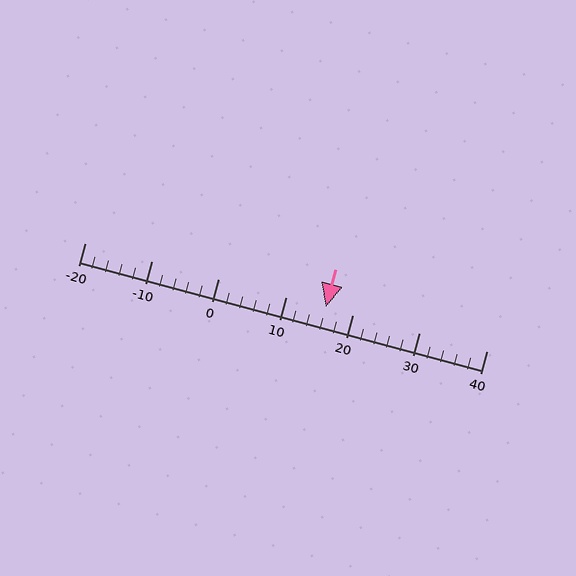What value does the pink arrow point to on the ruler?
The pink arrow points to approximately 16.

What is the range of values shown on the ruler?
The ruler shows values from -20 to 40.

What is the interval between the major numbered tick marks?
The major tick marks are spaced 10 units apart.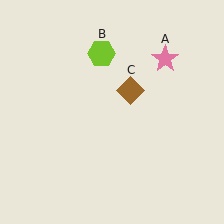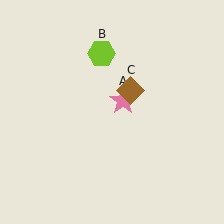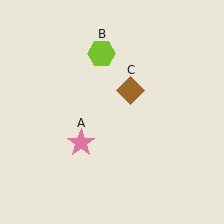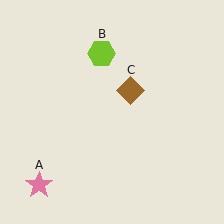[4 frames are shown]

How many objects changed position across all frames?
1 object changed position: pink star (object A).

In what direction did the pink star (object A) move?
The pink star (object A) moved down and to the left.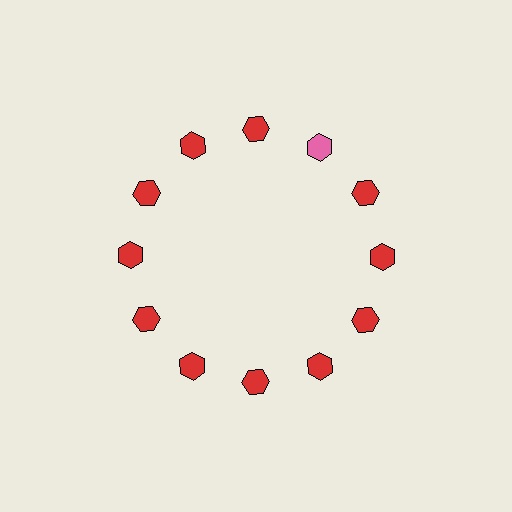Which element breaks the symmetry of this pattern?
The pink hexagon at roughly the 1 o'clock position breaks the symmetry. All other shapes are red hexagons.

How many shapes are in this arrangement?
There are 12 shapes arranged in a ring pattern.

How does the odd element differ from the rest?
It has a different color: pink instead of red.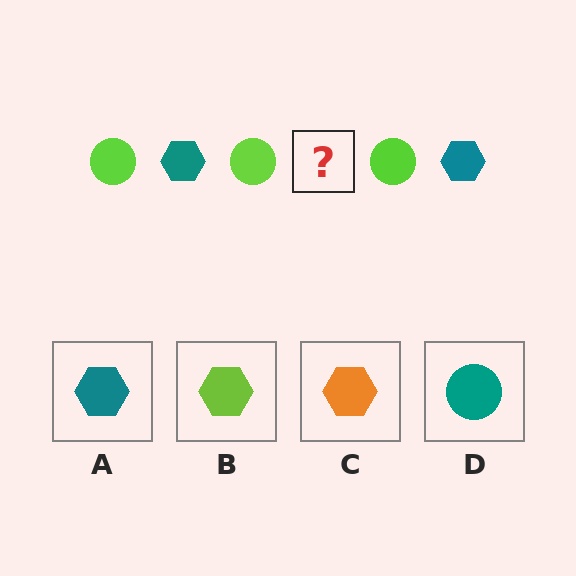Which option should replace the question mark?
Option A.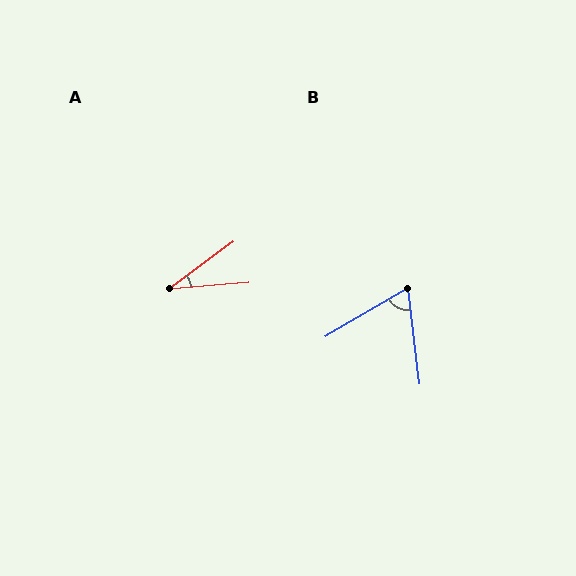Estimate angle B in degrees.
Approximately 67 degrees.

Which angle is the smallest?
A, at approximately 31 degrees.